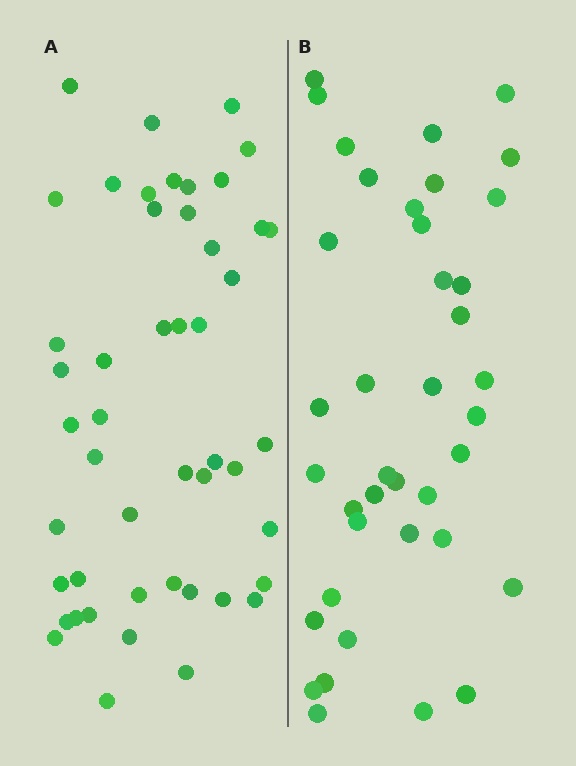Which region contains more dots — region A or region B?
Region A (the left region) has more dots.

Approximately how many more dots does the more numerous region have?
Region A has roughly 8 or so more dots than region B.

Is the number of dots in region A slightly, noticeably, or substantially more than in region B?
Region A has only slightly more — the two regions are fairly close. The ratio is roughly 1.2 to 1.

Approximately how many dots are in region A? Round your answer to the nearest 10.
About 50 dots. (The exact count is 48, which rounds to 50.)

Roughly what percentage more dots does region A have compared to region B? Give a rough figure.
About 25% more.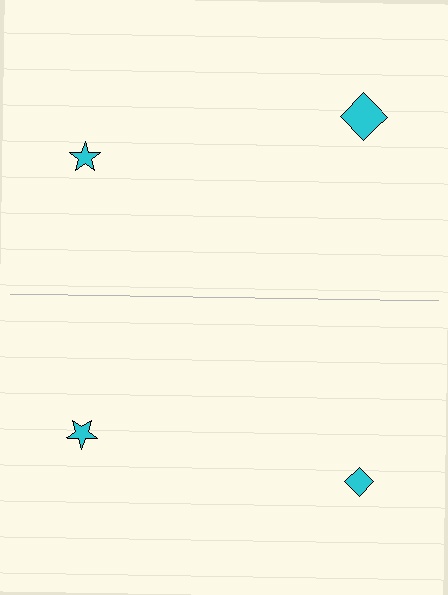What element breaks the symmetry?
The cyan diamond on the bottom side has a different size than its mirror counterpart.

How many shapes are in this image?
There are 4 shapes in this image.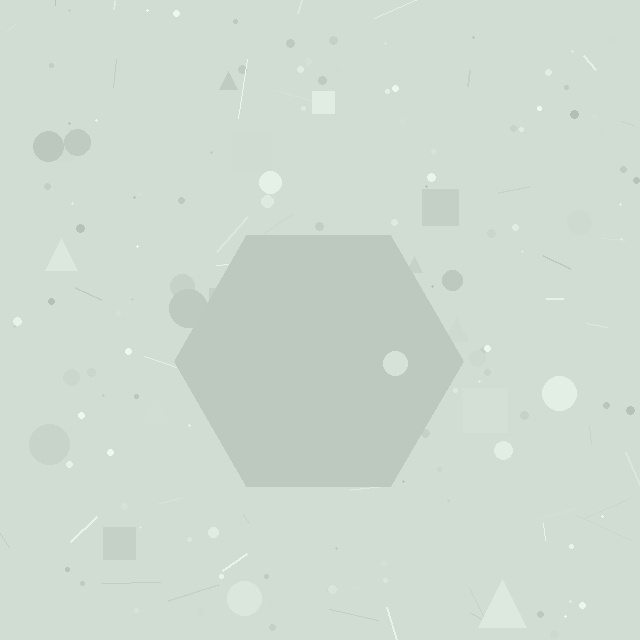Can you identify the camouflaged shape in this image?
The camouflaged shape is a hexagon.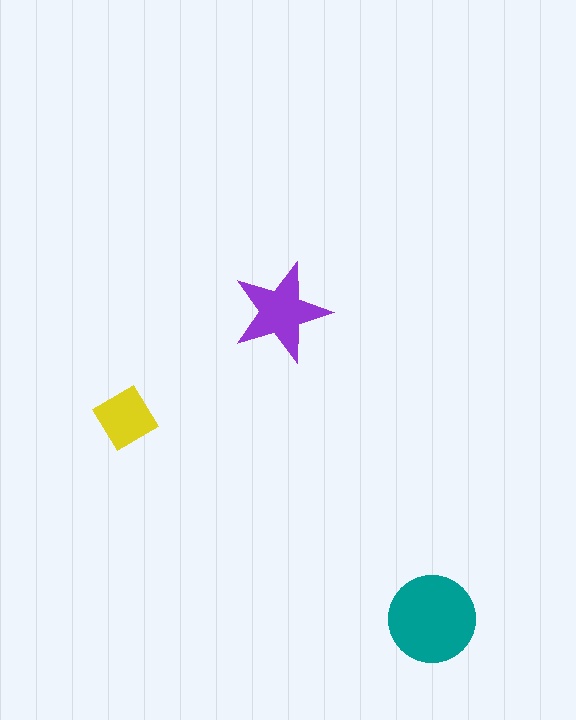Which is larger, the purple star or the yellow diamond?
The purple star.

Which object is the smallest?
The yellow diamond.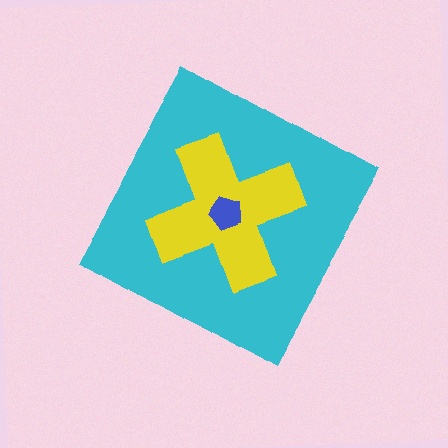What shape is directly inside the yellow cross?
The blue pentagon.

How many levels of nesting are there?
3.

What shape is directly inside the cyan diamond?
The yellow cross.